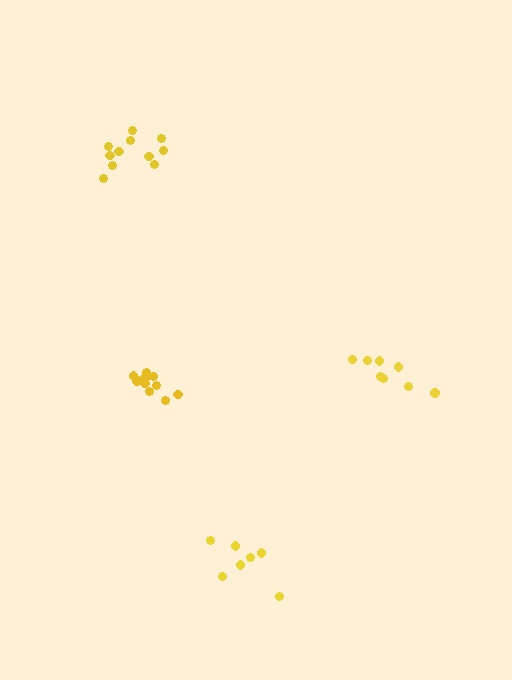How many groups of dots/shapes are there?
There are 4 groups.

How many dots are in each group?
Group 1: 11 dots, Group 2: 7 dots, Group 3: 8 dots, Group 4: 11 dots (37 total).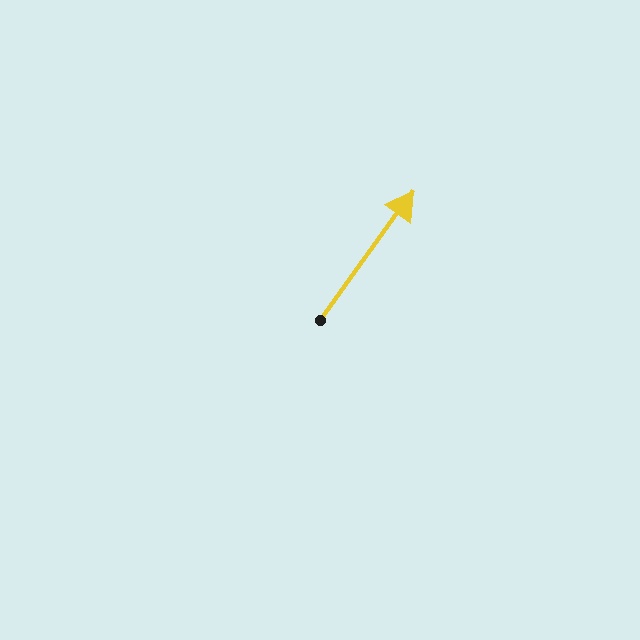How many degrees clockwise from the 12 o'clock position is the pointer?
Approximately 36 degrees.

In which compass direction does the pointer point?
Northeast.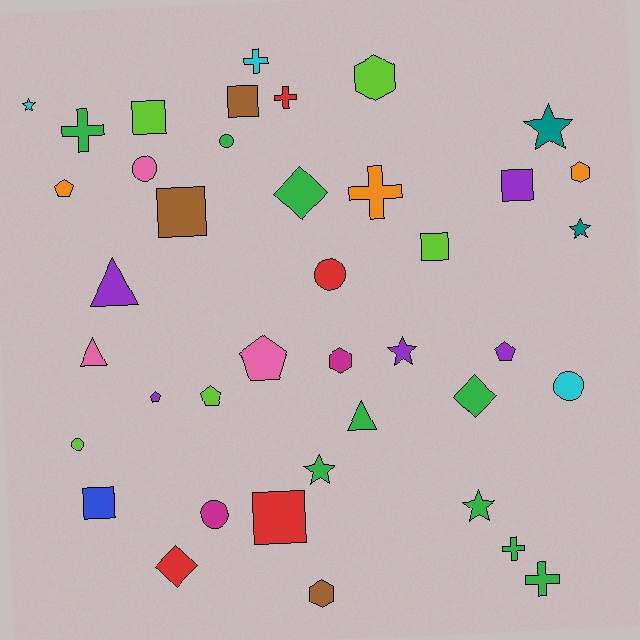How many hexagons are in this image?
There are 4 hexagons.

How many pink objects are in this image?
There are 3 pink objects.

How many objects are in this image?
There are 40 objects.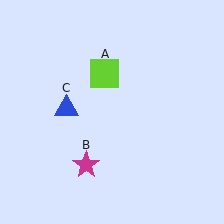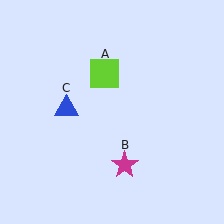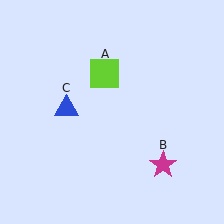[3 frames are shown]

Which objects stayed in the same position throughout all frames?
Lime square (object A) and blue triangle (object C) remained stationary.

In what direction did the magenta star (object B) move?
The magenta star (object B) moved right.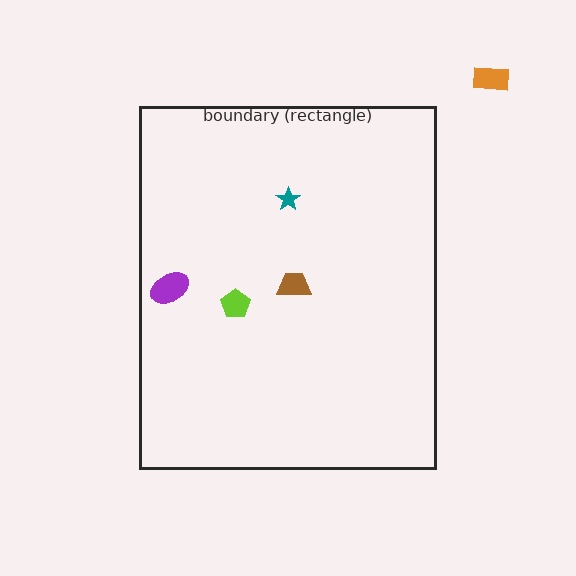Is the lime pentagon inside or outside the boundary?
Inside.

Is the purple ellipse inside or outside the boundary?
Inside.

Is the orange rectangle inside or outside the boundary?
Outside.